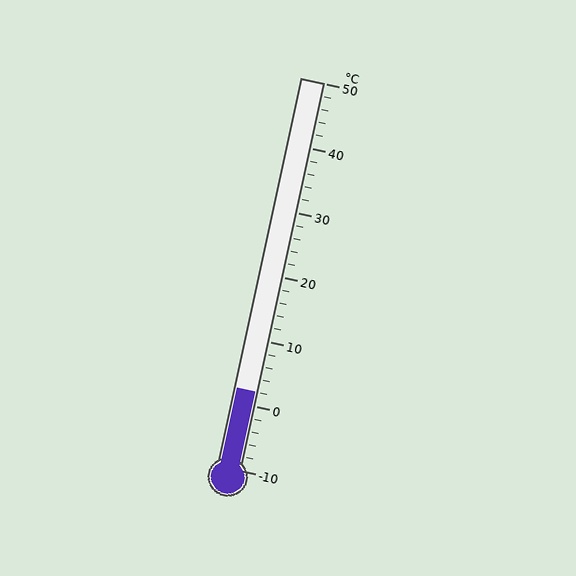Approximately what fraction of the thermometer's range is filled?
The thermometer is filled to approximately 20% of its range.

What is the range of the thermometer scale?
The thermometer scale ranges from -10°C to 50°C.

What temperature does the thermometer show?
The thermometer shows approximately 2°C.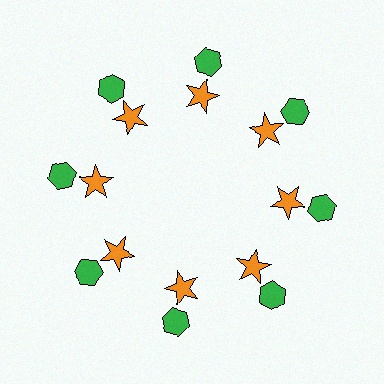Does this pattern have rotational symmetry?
Yes, this pattern has 8-fold rotational symmetry. It looks the same after rotating 45 degrees around the center.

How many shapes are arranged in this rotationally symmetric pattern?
There are 16 shapes, arranged in 8 groups of 2.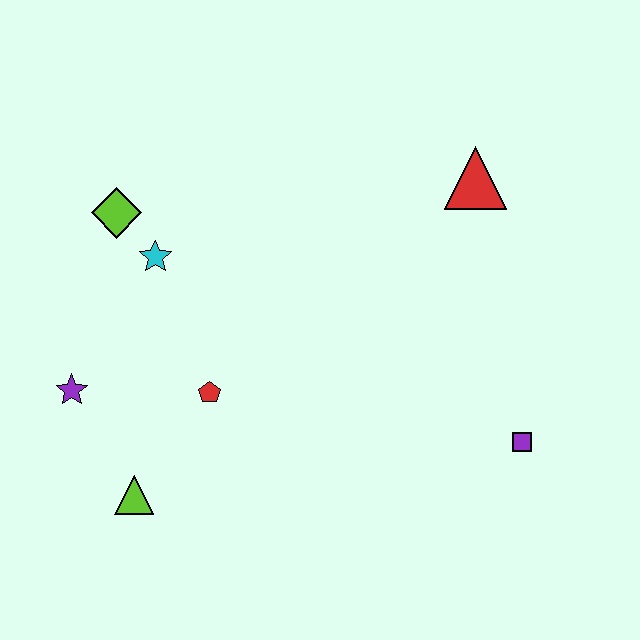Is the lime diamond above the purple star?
Yes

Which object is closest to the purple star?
The lime triangle is closest to the purple star.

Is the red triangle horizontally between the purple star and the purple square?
Yes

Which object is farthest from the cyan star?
The purple square is farthest from the cyan star.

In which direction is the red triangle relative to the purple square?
The red triangle is above the purple square.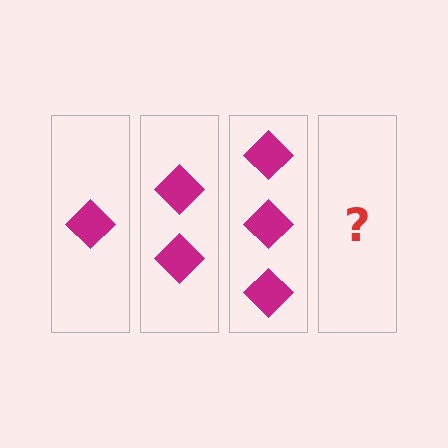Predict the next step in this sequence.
The next step is 4 diamonds.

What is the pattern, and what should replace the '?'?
The pattern is that each step adds one more diamond. The '?' should be 4 diamonds.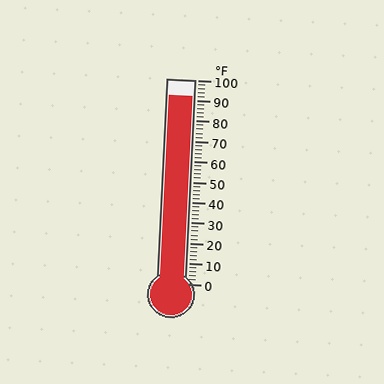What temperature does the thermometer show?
The thermometer shows approximately 92°F.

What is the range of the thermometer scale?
The thermometer scale ranges from 0°F to 100°F.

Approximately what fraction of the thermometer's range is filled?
The thermometer is filled to approximately 90% of its range.